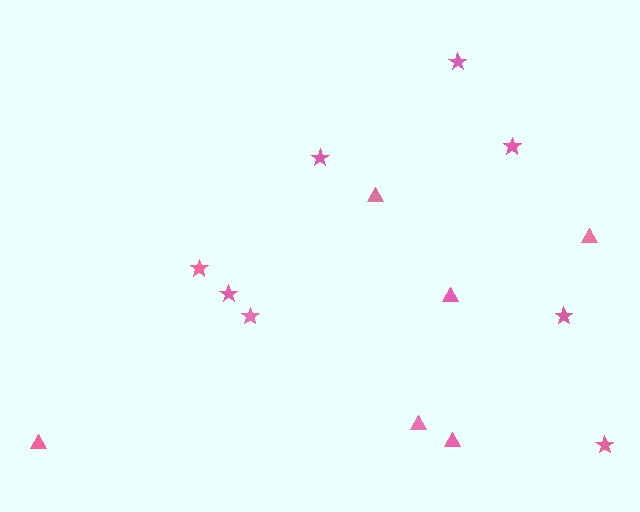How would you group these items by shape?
There are 2 groups: one group of stars (8) and one group of triangles (6).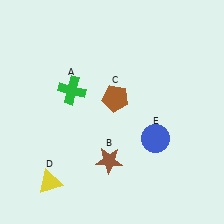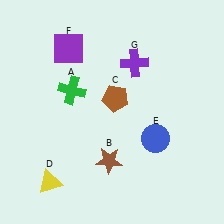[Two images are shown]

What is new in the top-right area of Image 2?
A purple cross (G) was added in the top-right area of Image 2.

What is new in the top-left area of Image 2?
A purple square (F) was added in the top-left area of Image 2.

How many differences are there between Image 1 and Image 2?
There are 2 differences between the two images.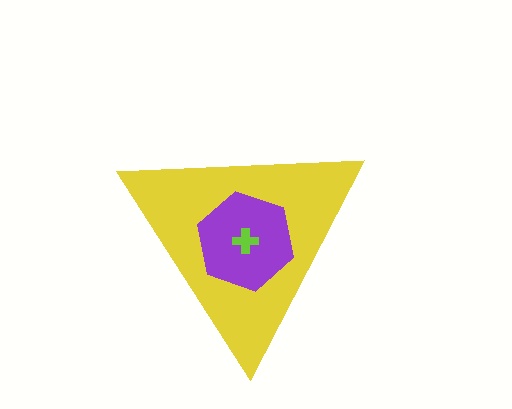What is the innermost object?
The lime cross.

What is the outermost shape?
The yellow triangle.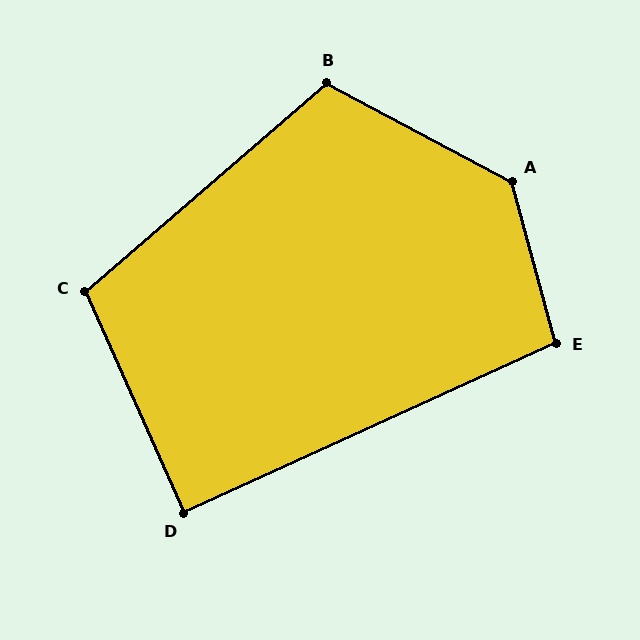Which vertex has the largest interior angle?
A, at approximately 133 degrees.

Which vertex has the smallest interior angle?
D, at approximately 89 degrees.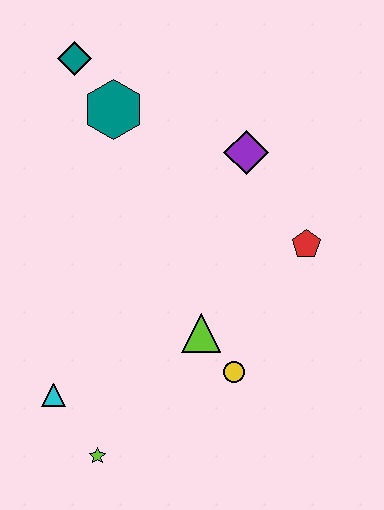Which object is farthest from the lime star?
The teal diamond is farthest from the lime star.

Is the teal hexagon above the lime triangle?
Yes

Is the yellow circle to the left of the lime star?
No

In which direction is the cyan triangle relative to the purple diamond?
The cyan triangle is below the purple diamond.